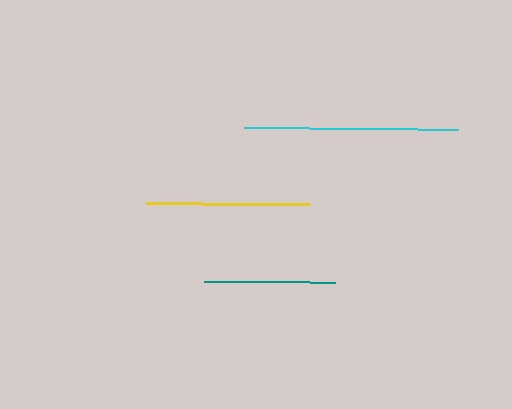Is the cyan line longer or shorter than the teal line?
The cyan line is longer than the teal line.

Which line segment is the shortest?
The teal line is the shortest at approximately 131 pixels.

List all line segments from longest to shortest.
From longest to shortest: cyan, yellow, teal.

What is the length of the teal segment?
The teal segment is approximately 131 pixels long.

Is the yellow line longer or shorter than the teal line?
The yellow line is longer than the teal line.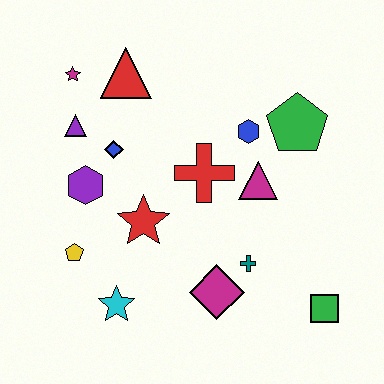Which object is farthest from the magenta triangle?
The magenta star is farthest from the magenta triangle.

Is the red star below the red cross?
Yes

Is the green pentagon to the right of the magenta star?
Yes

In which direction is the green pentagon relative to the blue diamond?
The green pentagon is to the right of the blue diamond.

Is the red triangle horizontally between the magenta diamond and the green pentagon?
No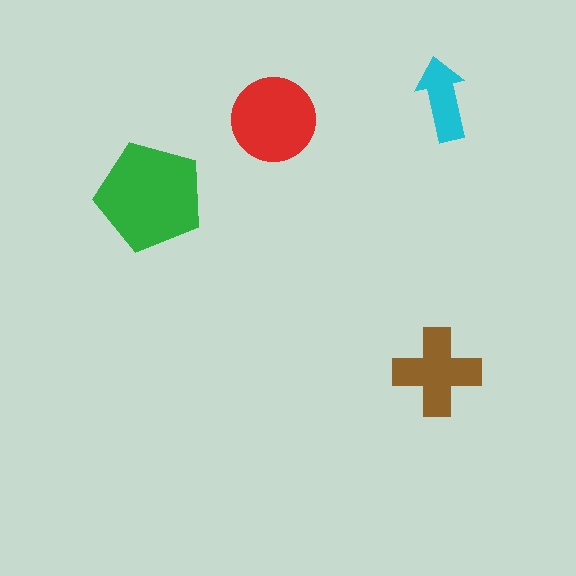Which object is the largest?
The green pentagon.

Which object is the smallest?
The cyan arrow.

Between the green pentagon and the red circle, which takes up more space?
The green pentagon.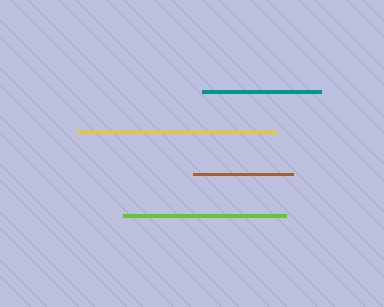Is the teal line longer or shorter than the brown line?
The teal line is longer than the brown line.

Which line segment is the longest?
The yellow line is the longest at approximately 199 pixels.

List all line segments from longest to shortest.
From longest to shortest: yellow, lime, teal, brown.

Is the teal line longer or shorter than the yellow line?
The yellow line is longer than the teal line.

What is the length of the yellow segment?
The yellow segment is approximately 199 pixels long.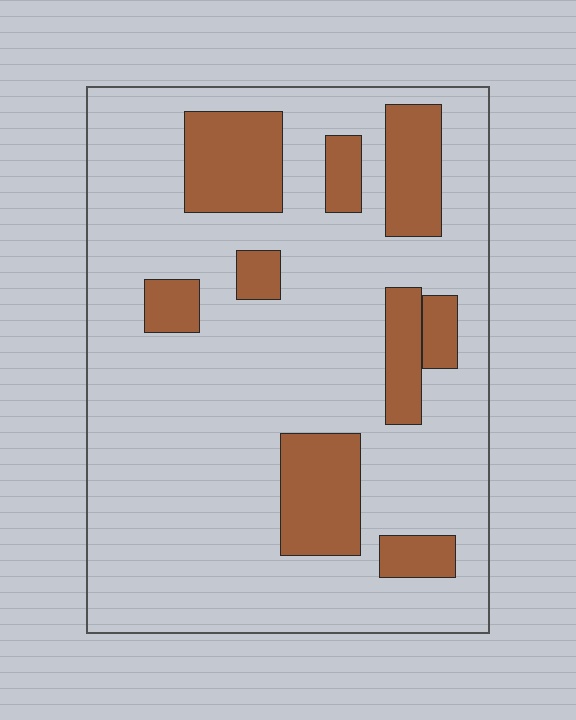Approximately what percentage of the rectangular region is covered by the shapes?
Approximately 20%.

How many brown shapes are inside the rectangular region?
9.